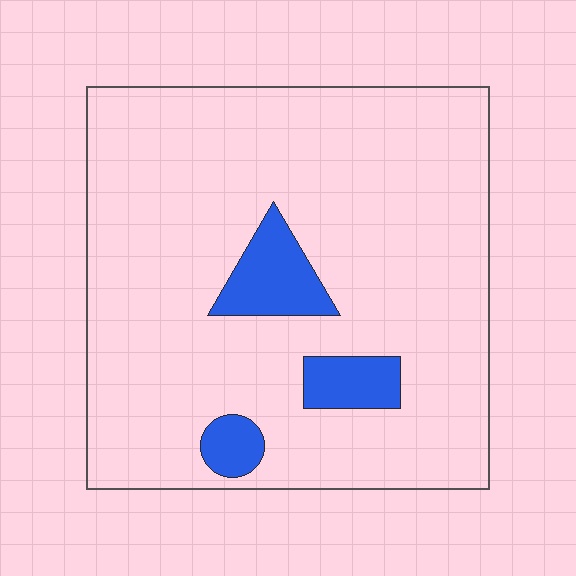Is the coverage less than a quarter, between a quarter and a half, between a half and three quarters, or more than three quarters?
Less than a quarter.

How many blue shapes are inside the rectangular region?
3.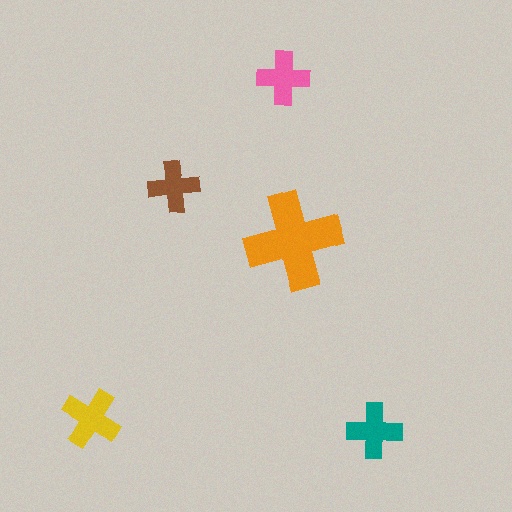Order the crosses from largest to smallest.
the orange one, the yellow one, the teal one, the pink one, the brown one.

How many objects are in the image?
There are 5 objects in the image.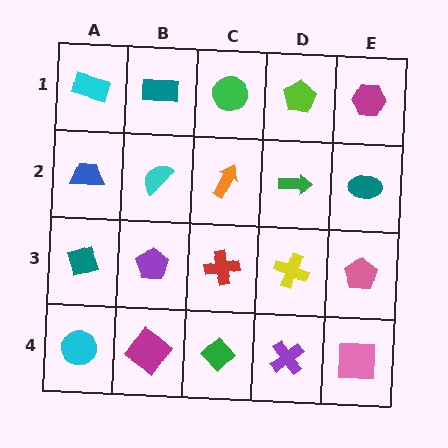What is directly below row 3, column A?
A cyan circle.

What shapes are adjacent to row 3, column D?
A green arrow (row 2, column D), a purple cross (row 4, column D), a red cross (row 3, column C), a pink pentagon (row 3, column E).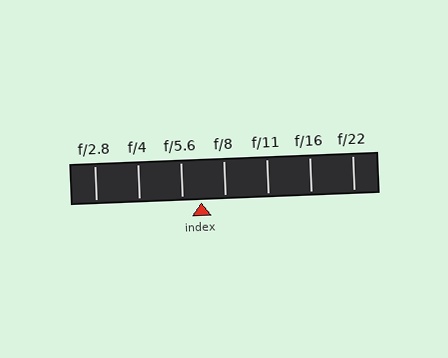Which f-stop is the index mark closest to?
The index mark is closest to f/5.6.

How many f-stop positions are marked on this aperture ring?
There are 7 f-stop positions marked.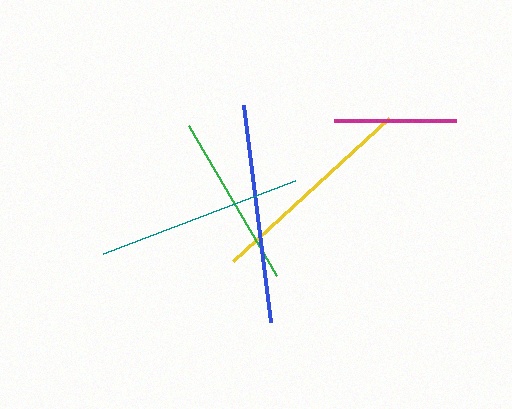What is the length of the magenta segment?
The magenta segment is approximately 121 pixels long.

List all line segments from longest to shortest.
From longest to shortest: blue, yellow, teal, green, magenta.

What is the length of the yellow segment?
The yellow segment is approximately 212 pixels long.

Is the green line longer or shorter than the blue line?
The blue line is longer than the green line.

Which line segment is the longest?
The blue line is the longest at approximately 219 pixels.